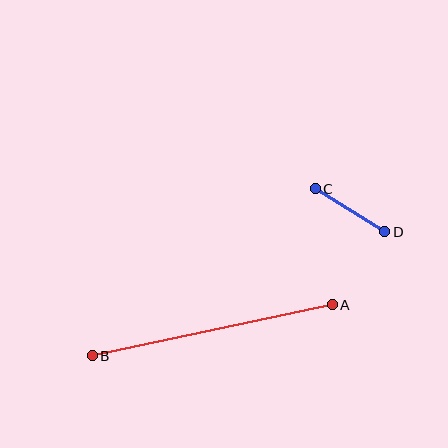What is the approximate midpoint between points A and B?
The midpoint is at approximately (212, 330) pixels.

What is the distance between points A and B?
The distance is approximately 246 pixels.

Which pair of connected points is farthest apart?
Points A and B are farthest apart.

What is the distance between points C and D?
The distance is approximately 82 pixels.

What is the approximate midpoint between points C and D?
The midpoint is at approximately (350, 210) pixels.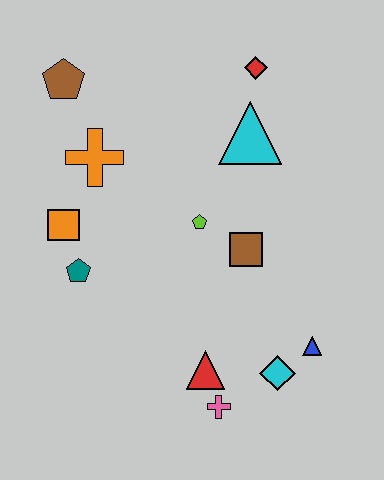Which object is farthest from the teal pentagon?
The red diamond is farthest from the teal pentagon.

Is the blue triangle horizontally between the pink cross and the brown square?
No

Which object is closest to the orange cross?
The orange square is closest to the orange cross.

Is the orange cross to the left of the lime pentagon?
Yes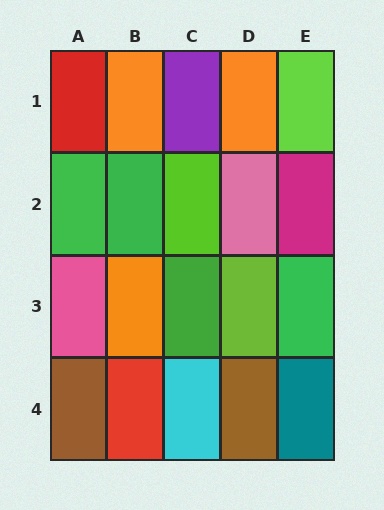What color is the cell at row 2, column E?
Magenta.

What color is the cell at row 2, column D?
Pink.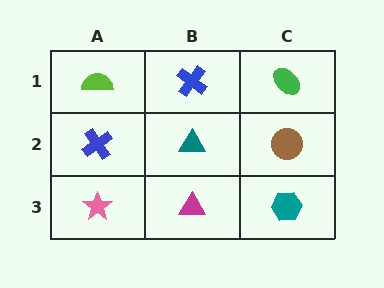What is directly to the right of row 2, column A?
A teal triangle.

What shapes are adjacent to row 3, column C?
A brown circle (row 2, column C), a magenta triangle (row 3, column B).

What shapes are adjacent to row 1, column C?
A brown circle (row 2, column C), a blue cross (row 1, column B).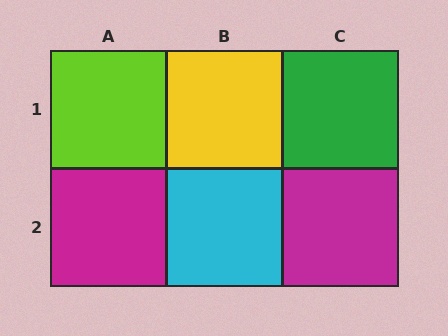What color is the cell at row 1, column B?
Yellow.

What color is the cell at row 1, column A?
Lime.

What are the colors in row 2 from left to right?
Magenta, cyan, magenta.